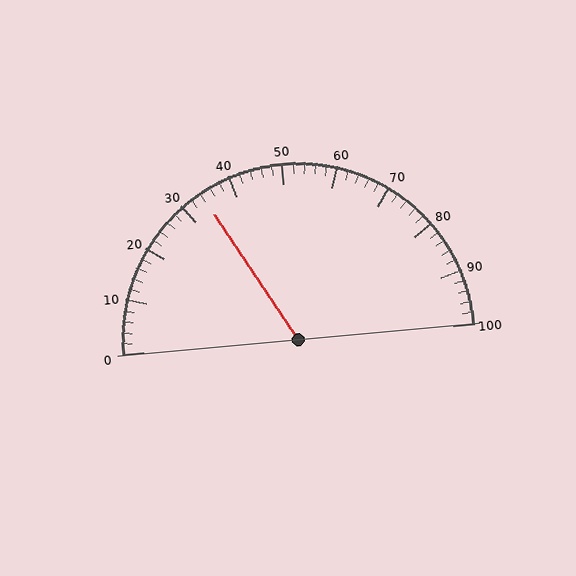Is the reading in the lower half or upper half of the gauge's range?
The reading is in the lower half of the range (0 to 100).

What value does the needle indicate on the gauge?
The needle indicates approximately 34.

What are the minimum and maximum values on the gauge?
The gauge ranges from 0 to 100.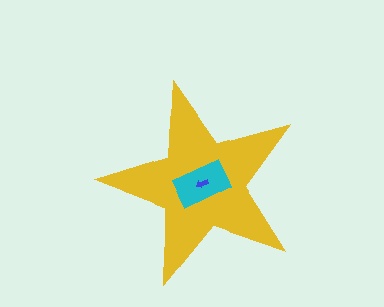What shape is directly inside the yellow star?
The cyan rectangle.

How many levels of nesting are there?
3.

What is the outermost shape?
The yellow star.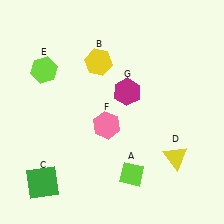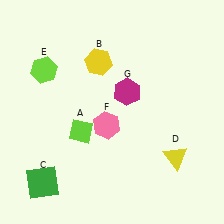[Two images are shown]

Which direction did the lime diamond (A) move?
The lime diamond (A) moved left.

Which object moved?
The lime diamond (A) moved left.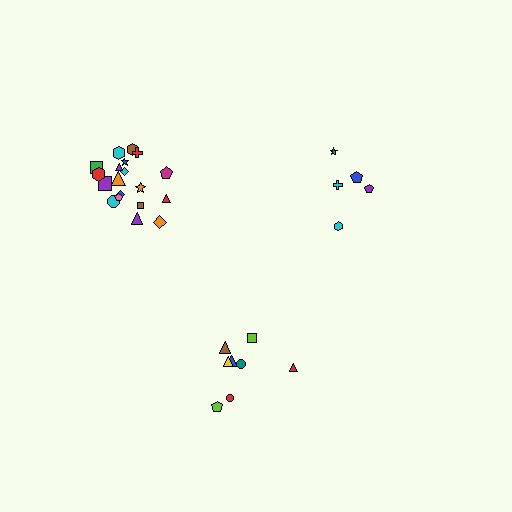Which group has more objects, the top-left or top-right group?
The top-left group.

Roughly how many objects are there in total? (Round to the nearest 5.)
Roughly 35 objects in total.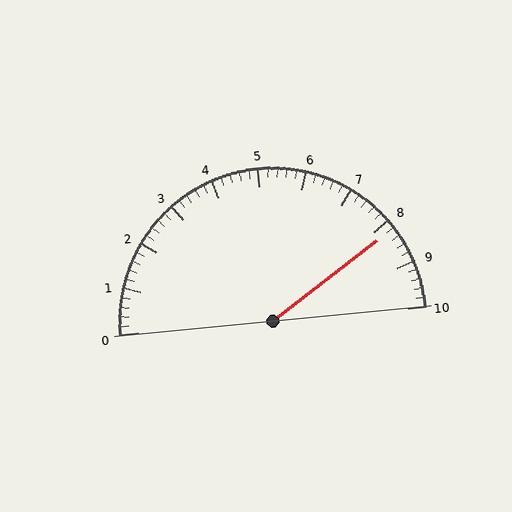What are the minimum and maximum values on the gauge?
The gauge ranges from 0 to 10.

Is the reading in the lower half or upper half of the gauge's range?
The reading is in the upper half of the range (0 to 10).